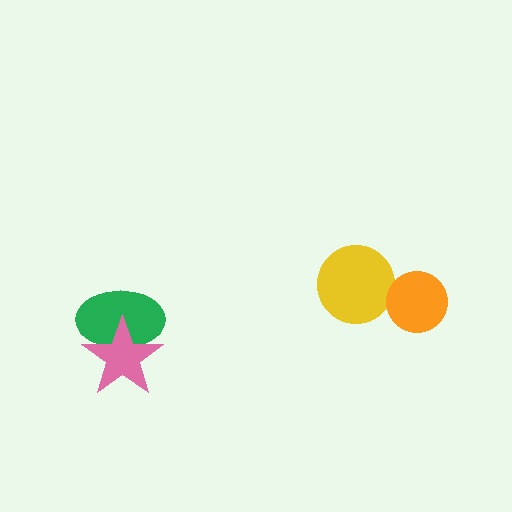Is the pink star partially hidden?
No, no other shape covers it.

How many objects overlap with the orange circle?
0 objects overlap with the orange circle.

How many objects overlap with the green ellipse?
1 object overlaps with the green ellipse.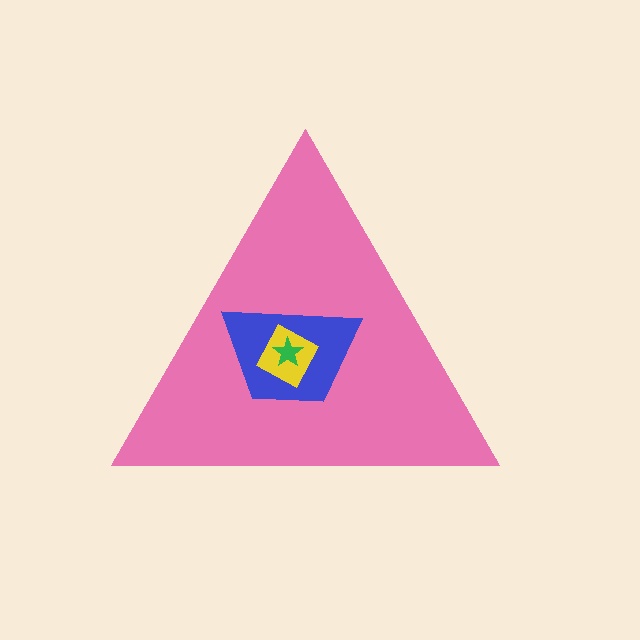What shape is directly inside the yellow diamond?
The green star.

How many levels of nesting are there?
4.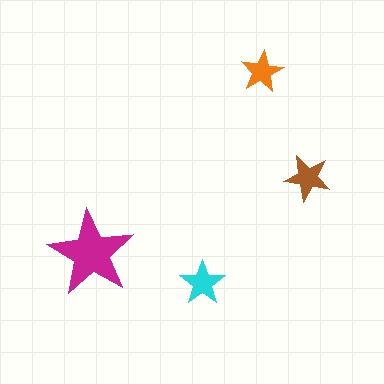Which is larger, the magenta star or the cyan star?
The magenta one.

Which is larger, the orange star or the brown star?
The brown one.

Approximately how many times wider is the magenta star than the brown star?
About 2 times wider.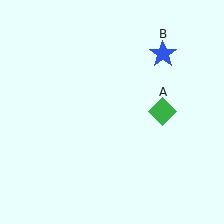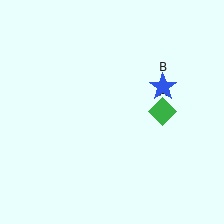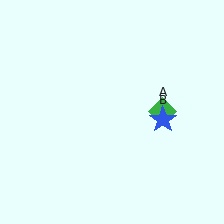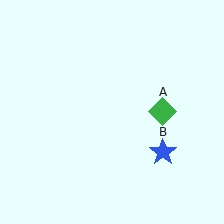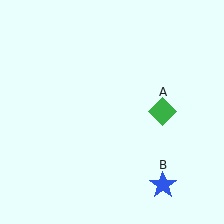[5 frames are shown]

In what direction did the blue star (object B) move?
The blue star (object B) moved down.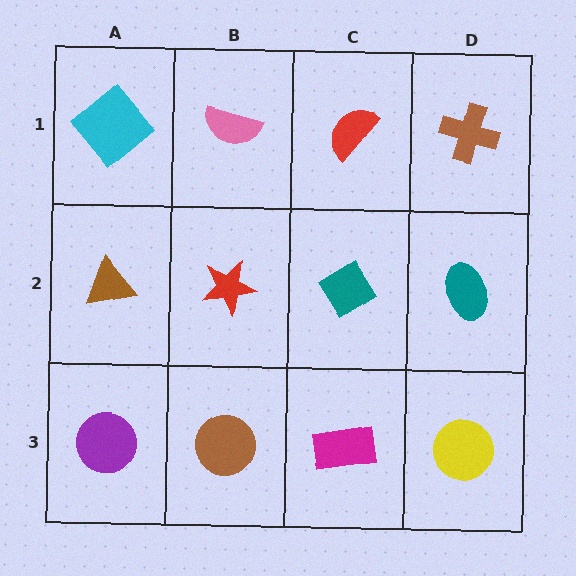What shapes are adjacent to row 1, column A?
A brown triangle (row 2, column A), a pink semicircle (row 1, column B).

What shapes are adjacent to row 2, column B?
A pink semicircle (row 1, column B), a brown circle (row 3, column B), a brown triangle (row 2, column A), a teal diamond (row 2, column C).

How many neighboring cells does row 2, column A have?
3.